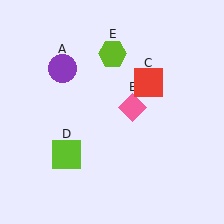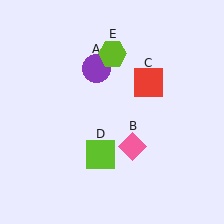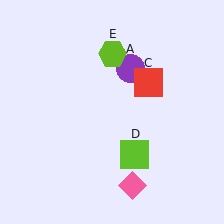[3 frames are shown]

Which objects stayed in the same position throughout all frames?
Red square (object C) and lime hexagon (object E) remained stationary.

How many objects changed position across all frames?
3 objects changed position: purple circle (object A), pink diamond (object B), lime square (object D).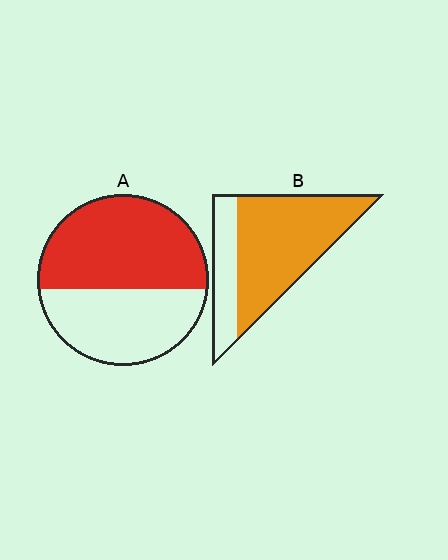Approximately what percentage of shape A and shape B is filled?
A is approximately 55% and B is approximately 75%.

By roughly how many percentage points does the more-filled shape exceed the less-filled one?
By roughly 15 percentage points (B over A).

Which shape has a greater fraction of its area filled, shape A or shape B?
Shape B.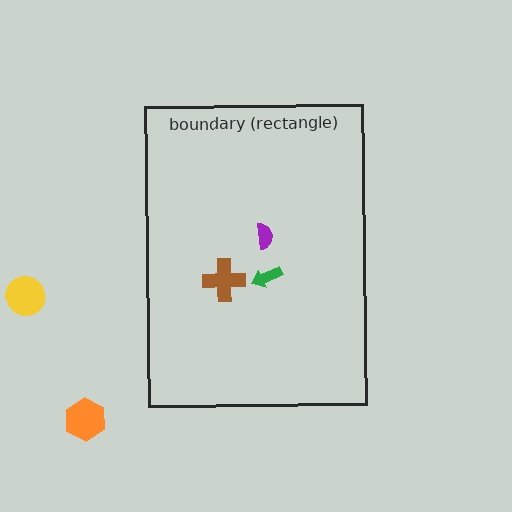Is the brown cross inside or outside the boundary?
Inside.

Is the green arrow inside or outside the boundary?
Inside.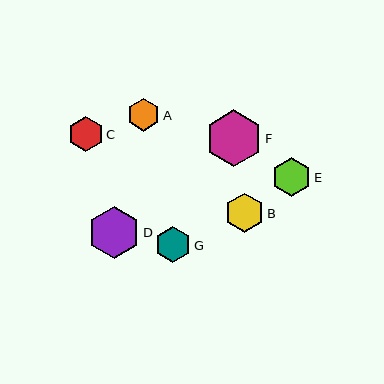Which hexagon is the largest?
Hexagon F is the largest with a size of approximately 57 pixels.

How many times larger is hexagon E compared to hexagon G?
Hexagon E is approximately 1.1 times the size of hexagon G.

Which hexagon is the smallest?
Hexagon A is the smallest with a size of approximately 32 pixels.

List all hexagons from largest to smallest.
From largest to smallest: F, D, E, B, G, C, A.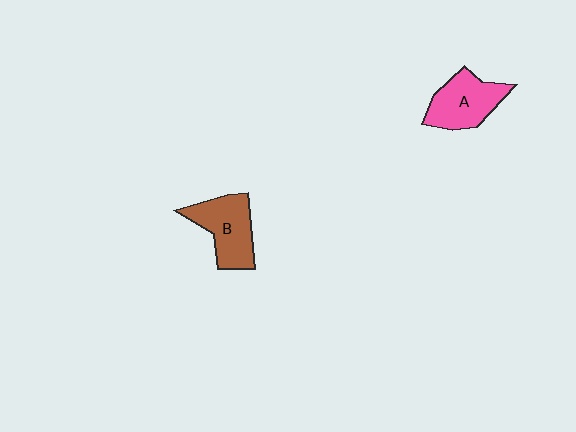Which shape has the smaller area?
Shape A (pink).